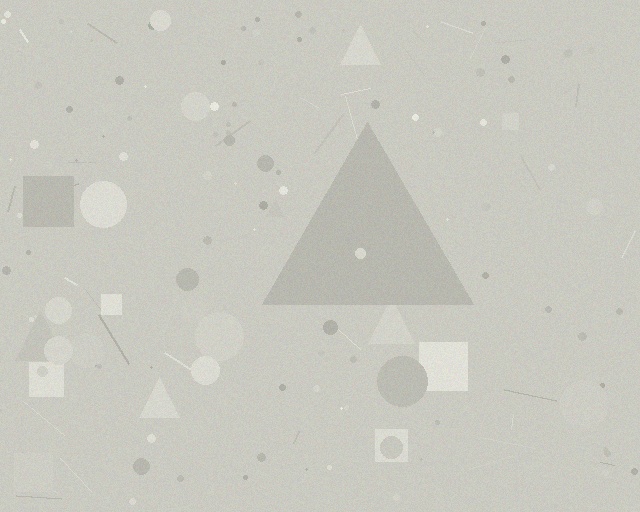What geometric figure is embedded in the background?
A triangle is embedded in the background.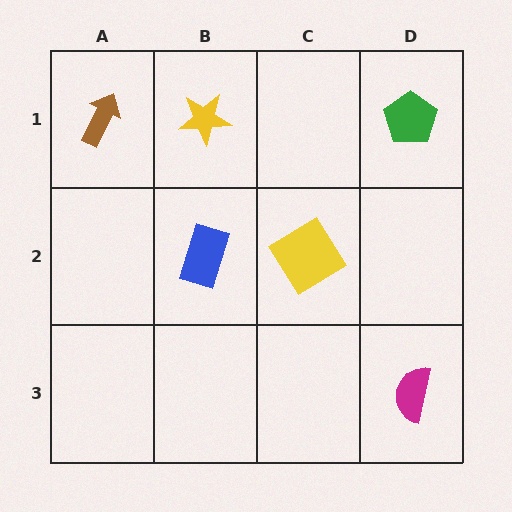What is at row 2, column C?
A yellow diamond.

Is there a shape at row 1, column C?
No, that cell is empty.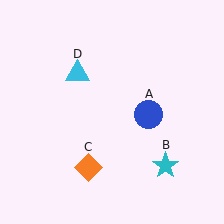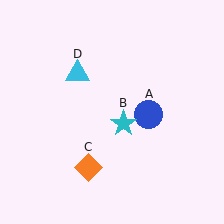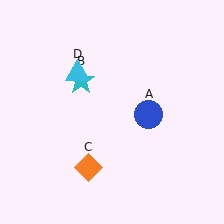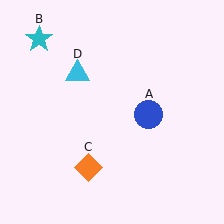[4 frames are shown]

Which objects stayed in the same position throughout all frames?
Blue circle (object A) and orange diamond (object C) and cyan triangle (object D) remained stationary.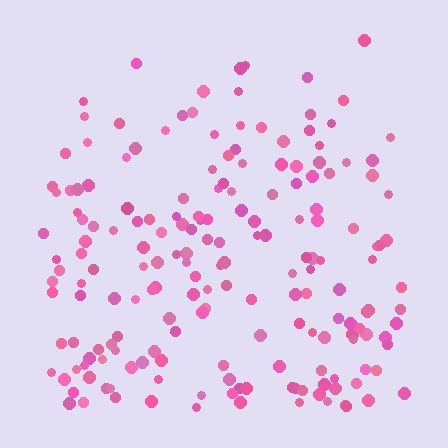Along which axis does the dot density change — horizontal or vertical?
Vertical.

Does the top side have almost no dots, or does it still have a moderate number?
Still a moderate number, just noticeably fewer than the bottom.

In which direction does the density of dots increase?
From top to bottom, with the bottom side densest.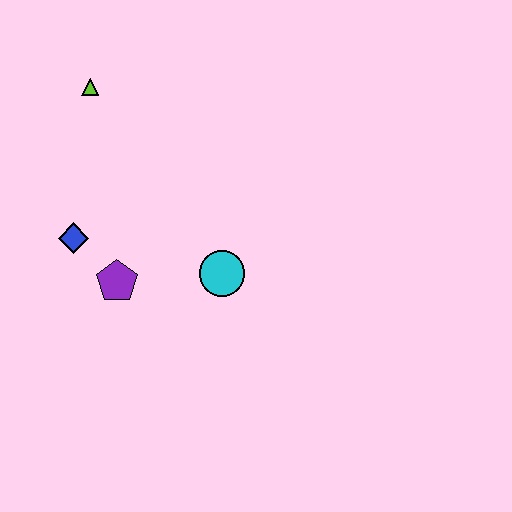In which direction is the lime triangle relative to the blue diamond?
The lime triangle is above the blue diamond.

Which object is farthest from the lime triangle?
The cyan circle is farthest from the lime triangle.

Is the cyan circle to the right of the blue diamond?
Yes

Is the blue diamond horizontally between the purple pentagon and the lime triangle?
No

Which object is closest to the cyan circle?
The purple pentagon is closest to the cyan circle.